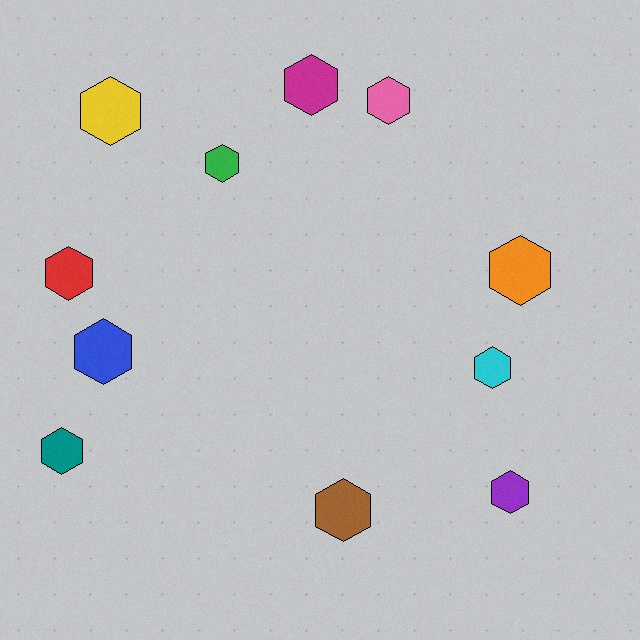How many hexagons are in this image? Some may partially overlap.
There are 11 hexagons.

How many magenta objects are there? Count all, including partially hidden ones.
There is 1 magenta object.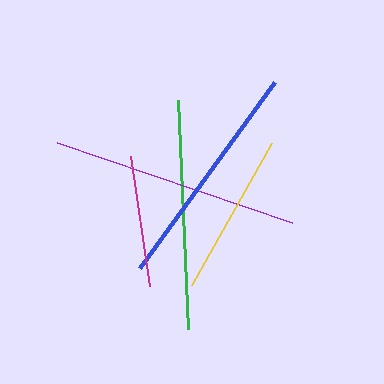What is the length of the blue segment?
The blue segment is approximately 230 pixels long.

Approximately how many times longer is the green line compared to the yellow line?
The green line is approximately 1.4 times the length of the yellow line.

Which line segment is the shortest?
The magenta line is the shortest at approximately 132 pixels.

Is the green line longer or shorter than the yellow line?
The green line is longer than the yellow line.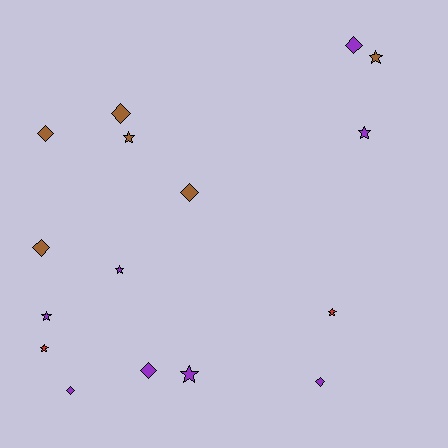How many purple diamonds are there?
There are 4 purple diamonds.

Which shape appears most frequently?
Star, with 8 objects.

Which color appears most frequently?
Purple, with 8 objects.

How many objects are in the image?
There are 16 objects.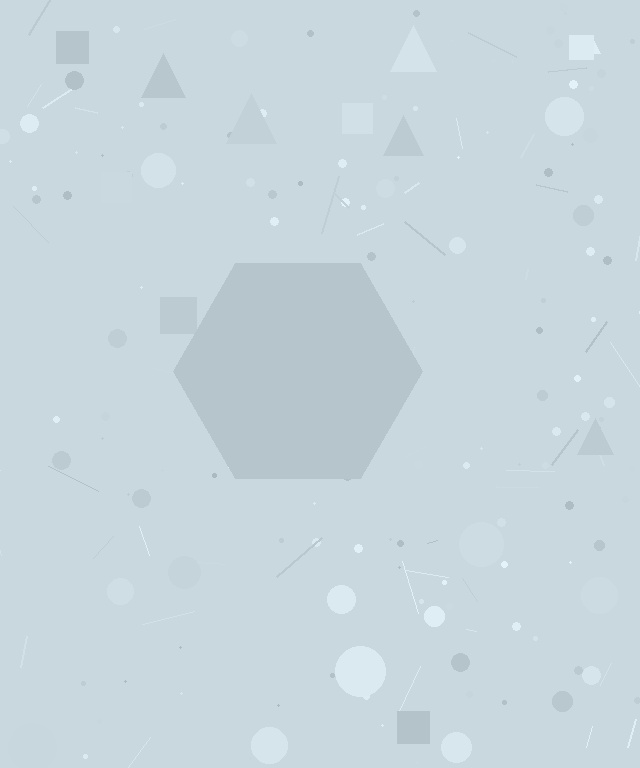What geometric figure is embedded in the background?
A hexagon is embedded in the background.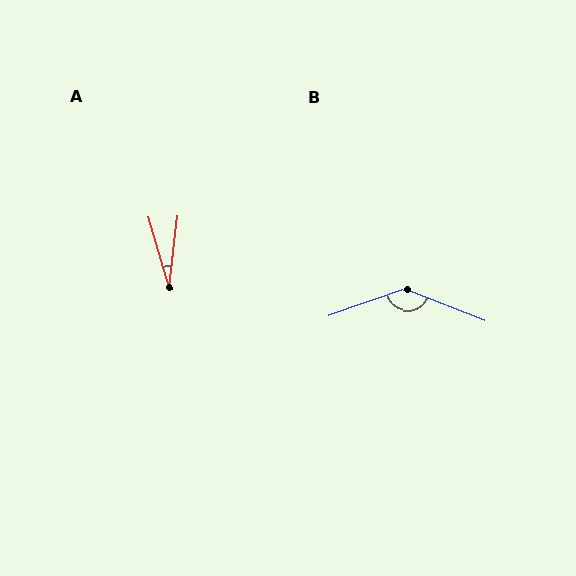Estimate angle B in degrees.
Approximately 139 degrees.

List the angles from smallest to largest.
A (22°), B (139°).